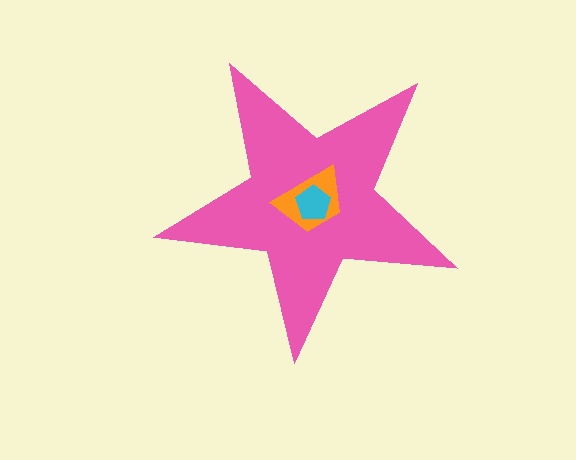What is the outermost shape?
The pink star.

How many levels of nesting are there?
3.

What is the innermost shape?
The cyan pentagon.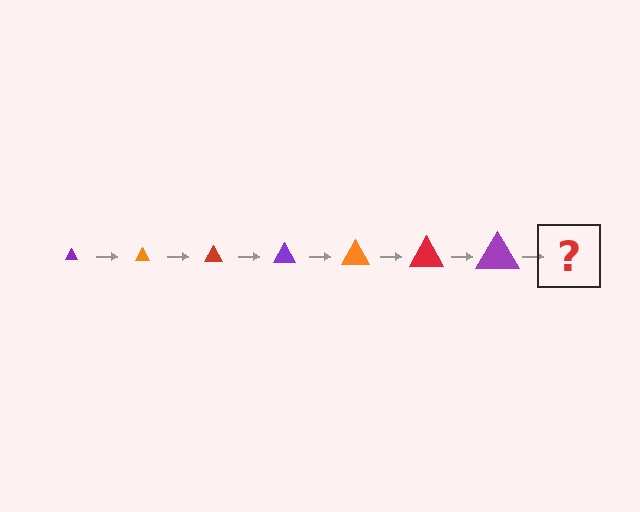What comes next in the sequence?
The next element should be an orange triangle, larger than the previous one.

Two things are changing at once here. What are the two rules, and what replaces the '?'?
The two rules are that the triangle grows larger each step and the color cycles through purple, orange, and red. The '?' should be an orange triangle, larger than the previous one.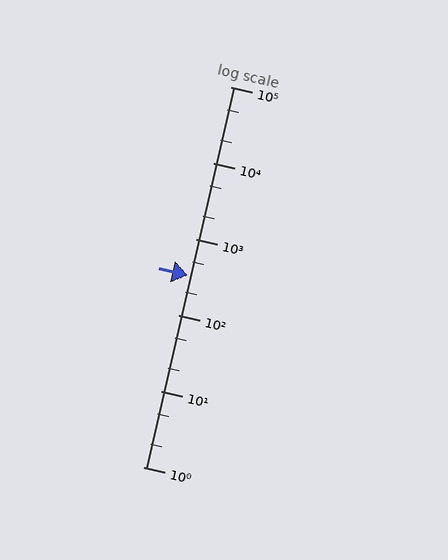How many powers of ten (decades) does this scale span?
The scale spans 5 decades, from 1 to 100000.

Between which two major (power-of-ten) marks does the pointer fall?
The pointer is between 100 and 1000.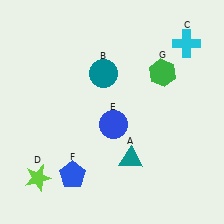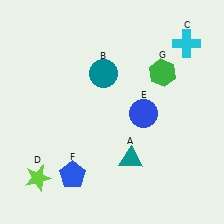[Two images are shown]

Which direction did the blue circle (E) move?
The blue circle (E) moved right.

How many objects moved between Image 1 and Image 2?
1 object moved between the two images.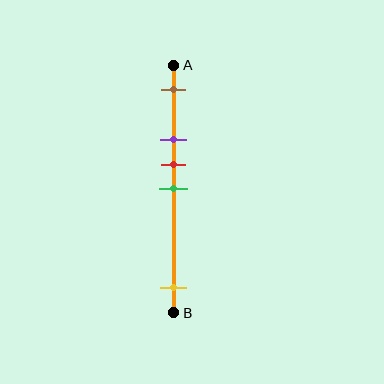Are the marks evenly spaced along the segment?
No, the marks are not evenly spaced.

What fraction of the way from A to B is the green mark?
The green mark is approximately 50% (0.5) of the way from A to B.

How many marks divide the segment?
There are 5 marks dividing the segment.